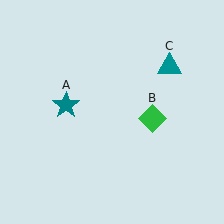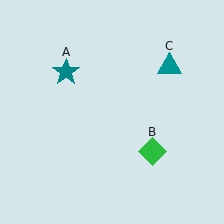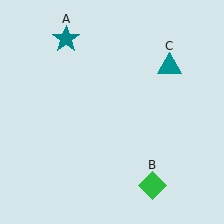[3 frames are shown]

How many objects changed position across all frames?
2 objects changed position: teal star (object A), green diamond (object B).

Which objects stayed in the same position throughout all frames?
Teal triangle (object C) remained stationary.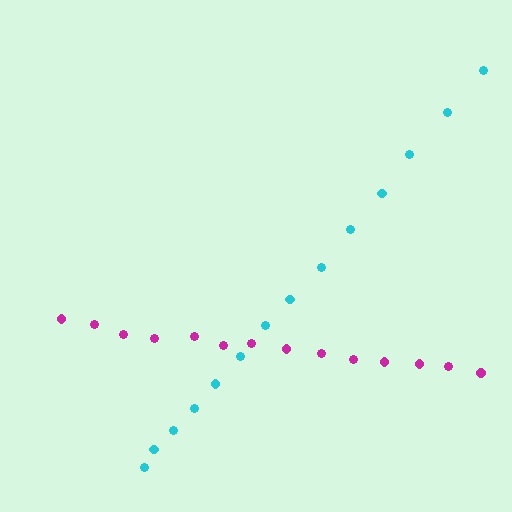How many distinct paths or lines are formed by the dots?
There are 2 distinct paths.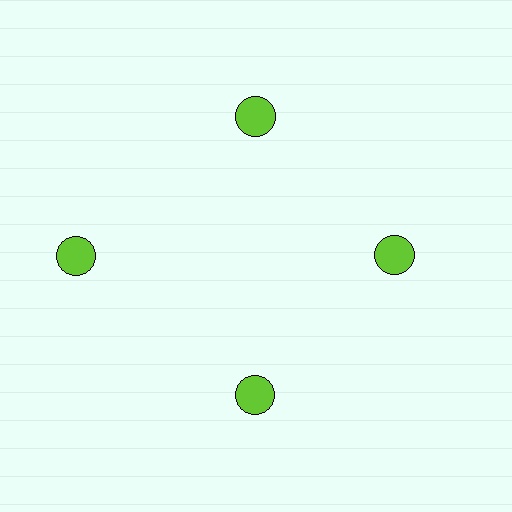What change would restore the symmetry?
The symmetry would be restored by moving it inward, back onto the ring so that all 4 circles sit at equal angles and equal distance from the center.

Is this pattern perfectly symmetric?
No. The 4 lime circles are arranged in a ring, but one element near the 9 o'clock position is pushed outward from the center, breaking the 4-fold rotational symmetry.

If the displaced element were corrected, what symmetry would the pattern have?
It would have 4-fold rotational symmetry — the pattern would map onto itself every 90 degrees.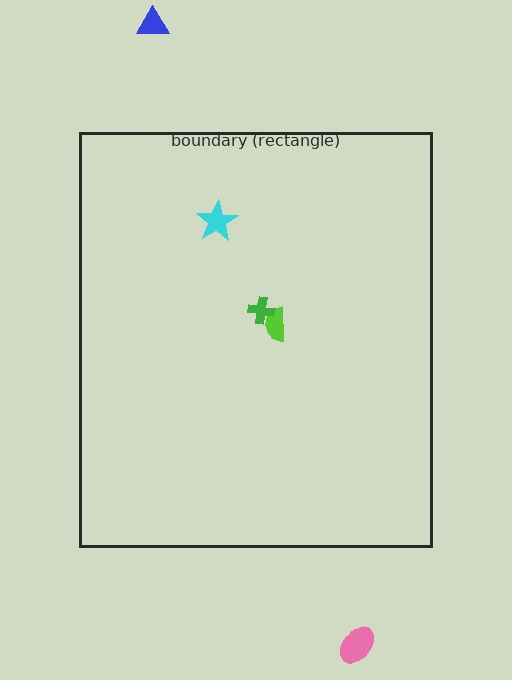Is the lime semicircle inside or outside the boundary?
Inside.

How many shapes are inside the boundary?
3 inside, 2 outside.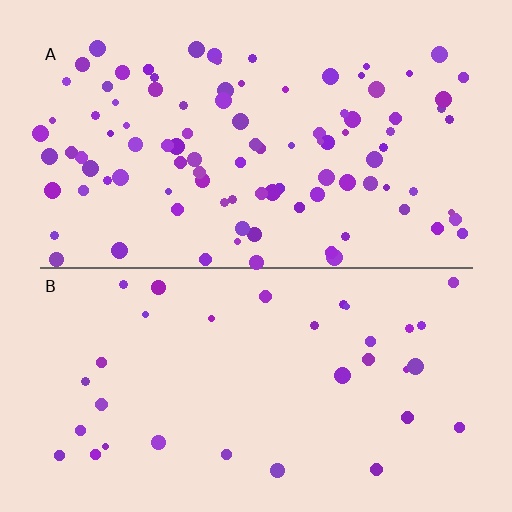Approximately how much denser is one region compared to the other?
Approximately 2.9× — region A over region B.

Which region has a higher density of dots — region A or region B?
A (the top).